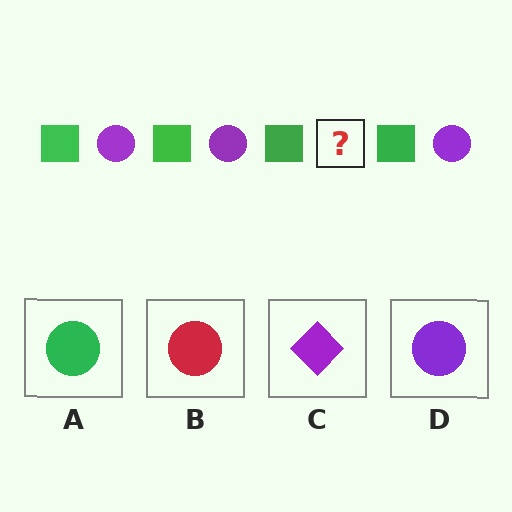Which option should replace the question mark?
Option D.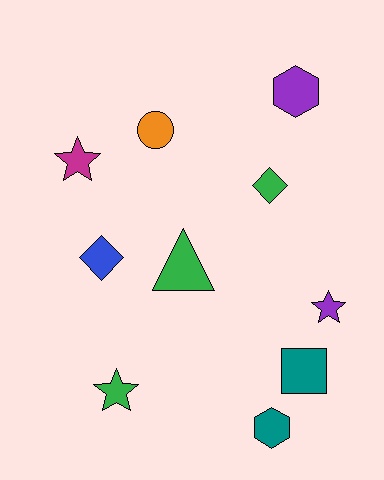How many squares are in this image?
There is 1 square.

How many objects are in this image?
There are 10 objects.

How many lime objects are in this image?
There are no lime objects.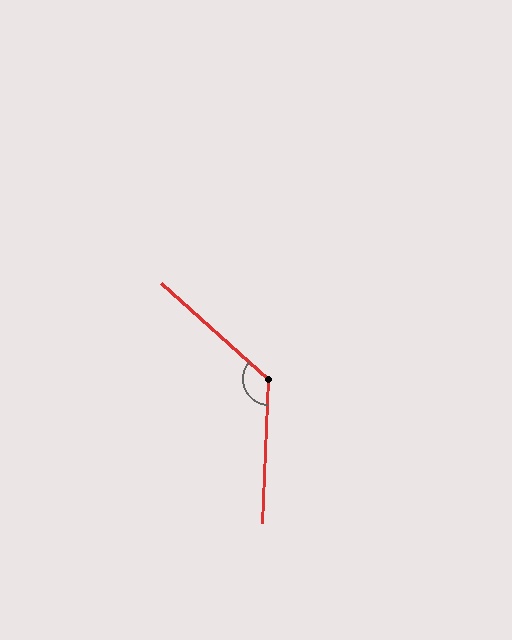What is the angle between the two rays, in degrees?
Approximately 129 degrees.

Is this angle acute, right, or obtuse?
It is obtuse.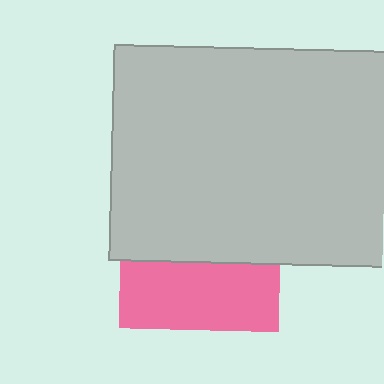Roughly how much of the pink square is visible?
A small part of it is visible (roughly 42%).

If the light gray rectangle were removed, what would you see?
You would see the complete pink square.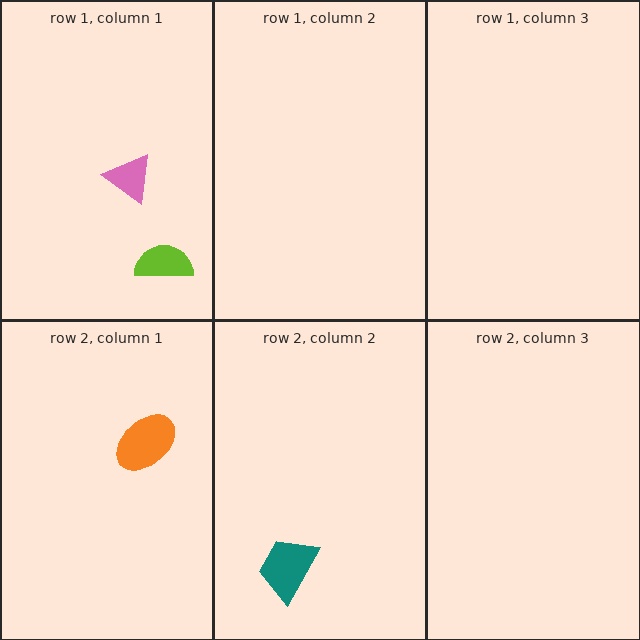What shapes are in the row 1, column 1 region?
The lime semicircle, the pink triangle.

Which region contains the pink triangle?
The row 1, column 1 region.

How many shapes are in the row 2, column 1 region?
1.